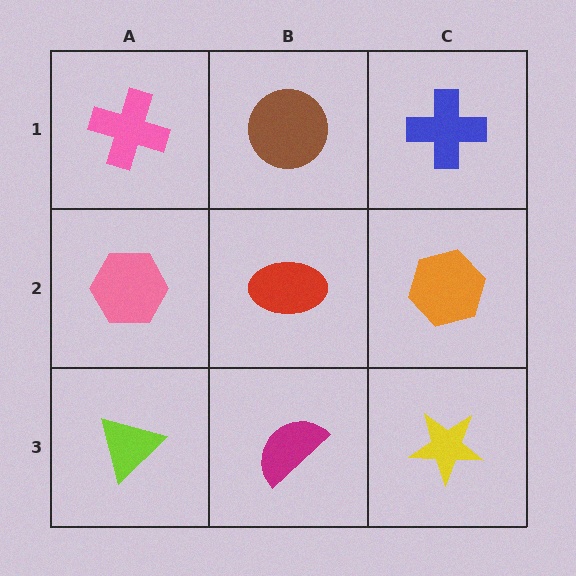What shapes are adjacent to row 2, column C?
A blue cross (row 1, column C), a yellow star (row 3, column C), a red ellipse (row 2, column B).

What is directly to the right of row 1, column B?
A blue cross.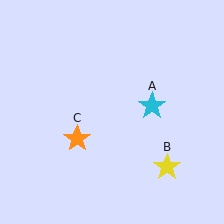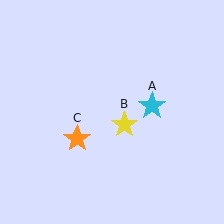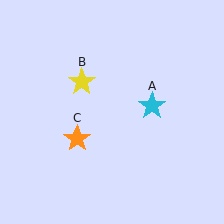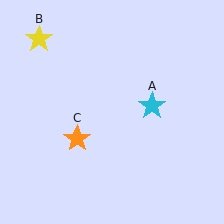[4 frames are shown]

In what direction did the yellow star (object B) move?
The yellow star (object B) moved up and to the left.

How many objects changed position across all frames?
1 object changed position: yellow star (object B).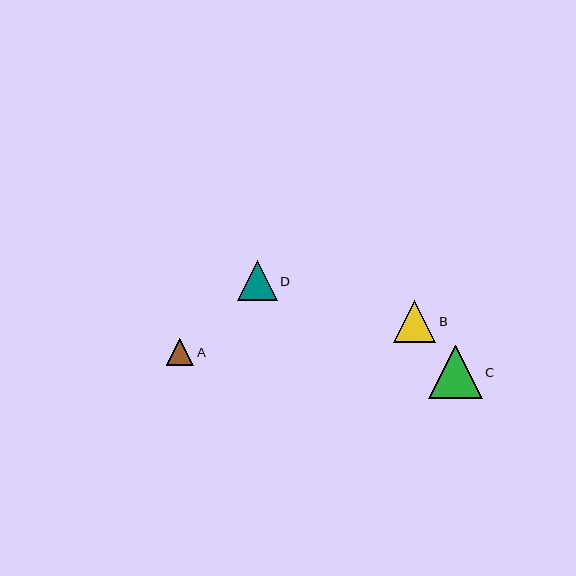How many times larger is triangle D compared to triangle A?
Triangle D is approximately 1.4 times the size of triangle A.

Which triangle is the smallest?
Triangle A is the smallest with a size of approximately 28 pixels.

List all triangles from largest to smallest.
From largest to smallest: C, B, D, A.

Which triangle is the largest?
Triangle C is the largest with a size of approximately 53 pixels.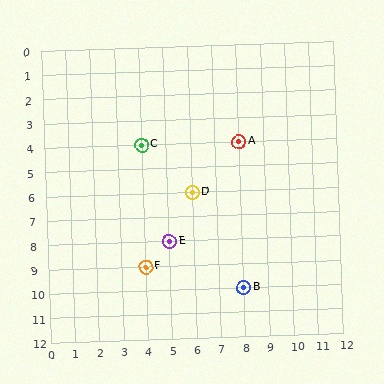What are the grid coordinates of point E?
Point E is at grid coordinates (5, 8).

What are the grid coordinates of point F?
Point F is at grid coordinates (4, 9).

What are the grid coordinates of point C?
Point C is at grid coordinates (4, 4).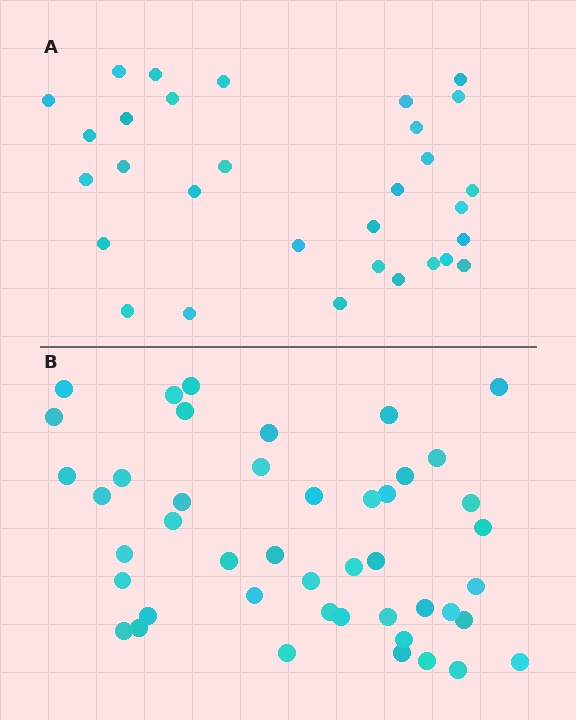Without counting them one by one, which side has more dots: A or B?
Region B (the bottom region) has more dots.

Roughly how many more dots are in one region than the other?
Region B has approximately 15 more dots than region A.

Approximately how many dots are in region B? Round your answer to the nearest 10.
About 40 dots. (The exact count is 45, which rounds to 40.)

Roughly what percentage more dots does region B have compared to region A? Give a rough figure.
About 45% more.